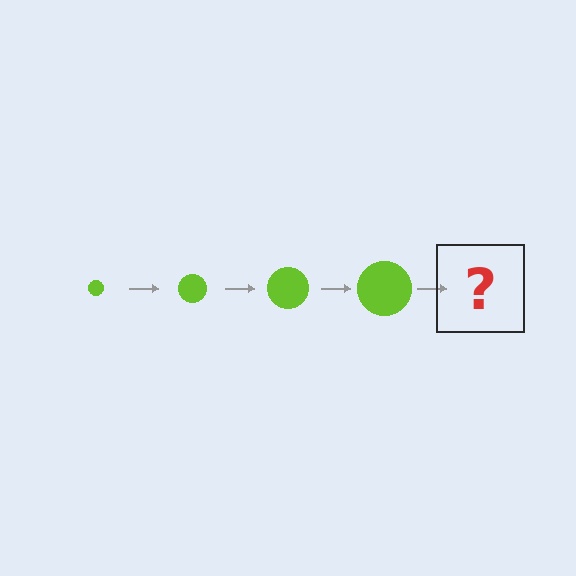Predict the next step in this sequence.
The next step is a lime circle, larger than the previous one.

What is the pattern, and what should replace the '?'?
The pattern is that the circle gets progressively larger each step. The '?' should be a lime circle, larger than the previous one.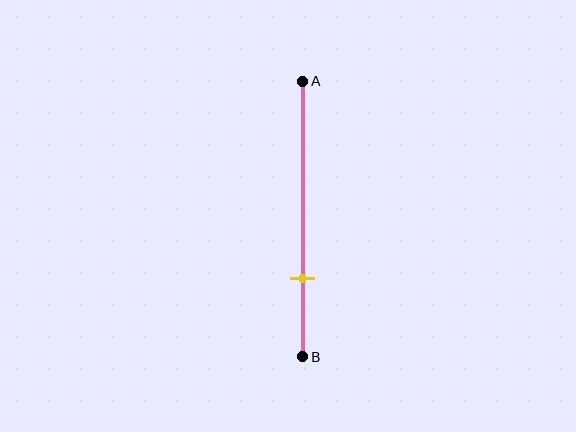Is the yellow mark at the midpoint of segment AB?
No, the mark is at about 70% from A, not at the 50% midpoint.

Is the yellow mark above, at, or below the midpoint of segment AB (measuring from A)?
The yellow mark is below the midpoint of segment AB.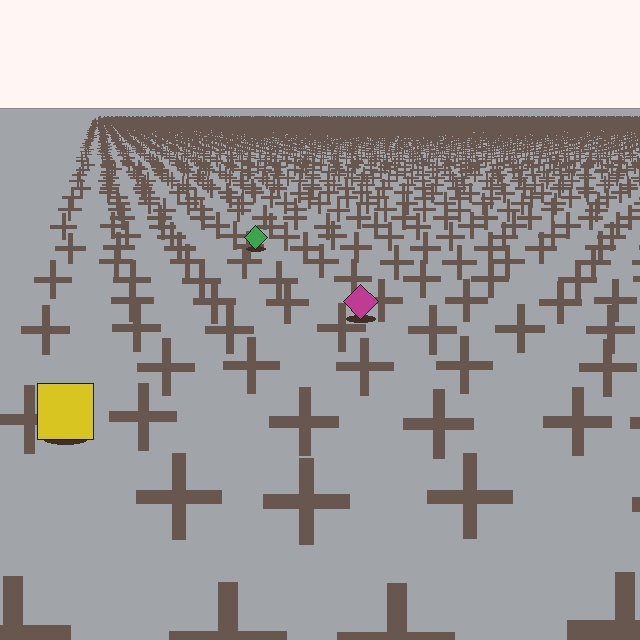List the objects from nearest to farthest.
From nearest to farthest: the yellow square, the magenta diamond, the green diamond.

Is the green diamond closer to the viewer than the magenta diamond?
No. The magenta diamond is closer — you can tell from the texture gradient: the ground texture is coarser near it.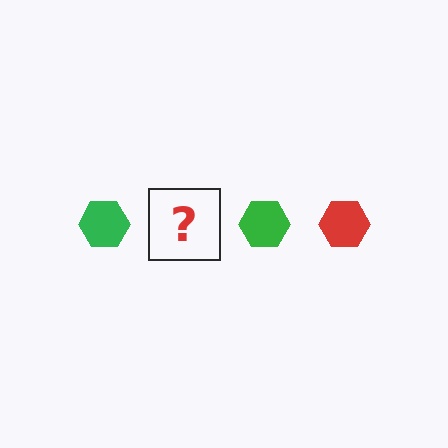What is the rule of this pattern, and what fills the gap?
The rule is that the pattern cycles through green, red hexagons. The gap should be filled with a red hexagon.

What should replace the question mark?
The question mark should be replaced with a red hexagon.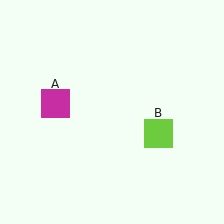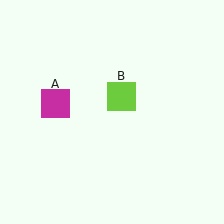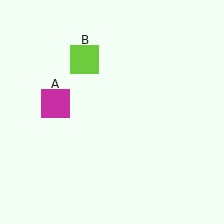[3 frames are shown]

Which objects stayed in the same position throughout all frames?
Magenta square (object A) remained stationary.